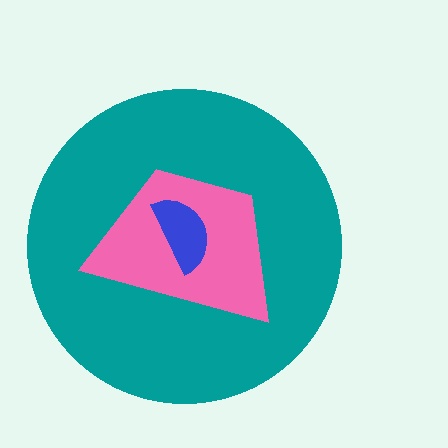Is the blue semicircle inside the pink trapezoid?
Yes.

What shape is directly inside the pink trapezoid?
The blue semicircle.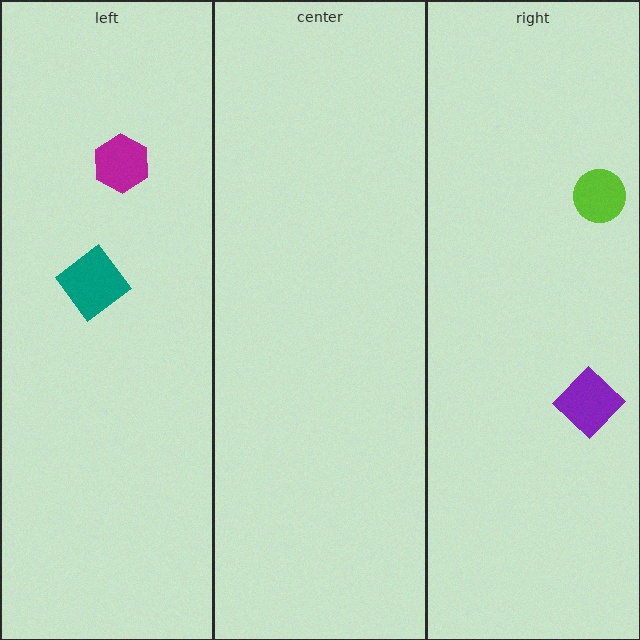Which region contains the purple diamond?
The right region.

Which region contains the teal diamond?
The left region.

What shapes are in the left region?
The teal diamond, the magenta hexagon.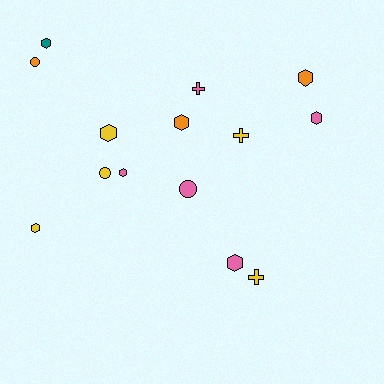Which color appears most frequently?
Pink, with 5 objects.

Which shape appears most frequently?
Hexagon, with 8 objects.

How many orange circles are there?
There is 1 orange circle.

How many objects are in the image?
There are 14 objects.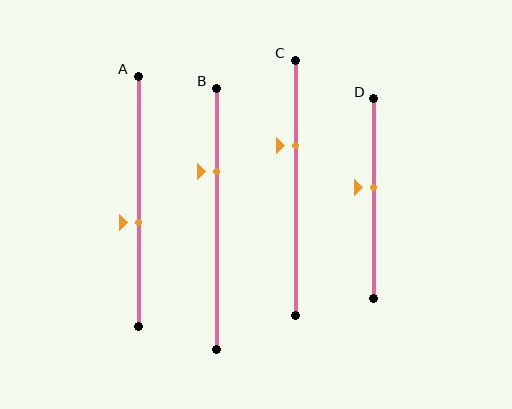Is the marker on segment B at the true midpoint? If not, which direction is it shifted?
No, the marker on segment B is shifted upward by about 18% of the segment length.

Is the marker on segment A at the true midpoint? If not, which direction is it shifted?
No, the marker on segment A is shifted downward by about 8% of the segment length.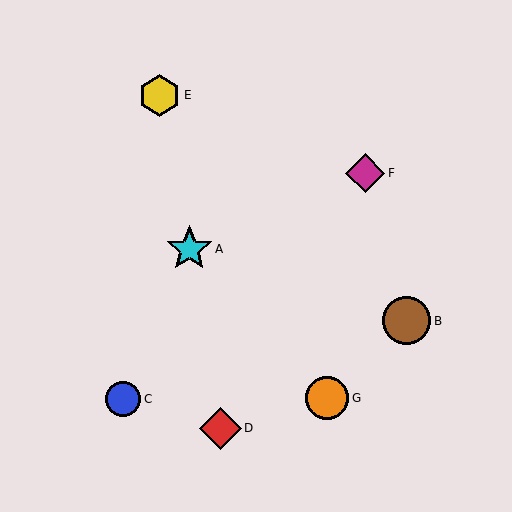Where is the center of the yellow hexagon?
The center of the yellow hexagon is at (160, 95).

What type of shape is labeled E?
Shape E is a yellow hexagon.